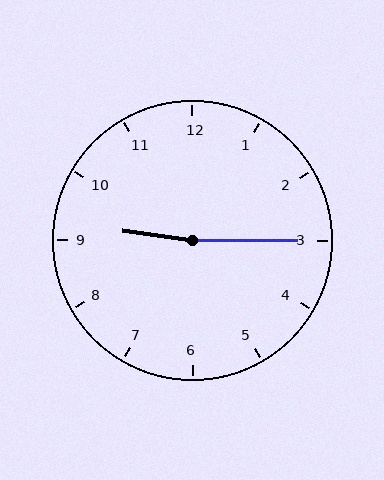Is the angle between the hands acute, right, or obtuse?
It is obtuse.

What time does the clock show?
9:15.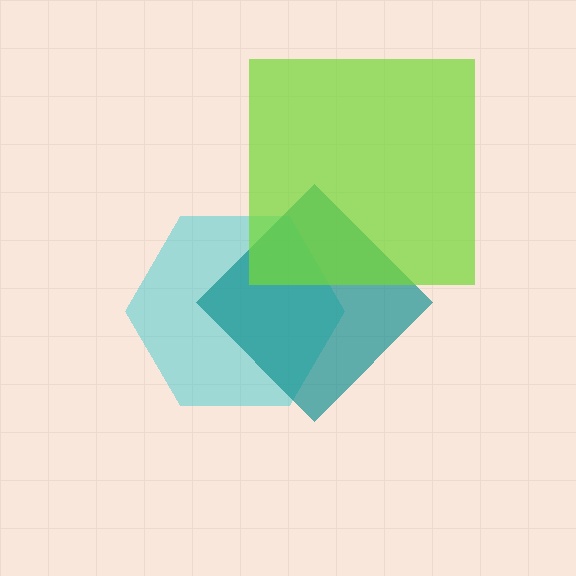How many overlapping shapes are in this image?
There are 3 overlapping shapes in the image.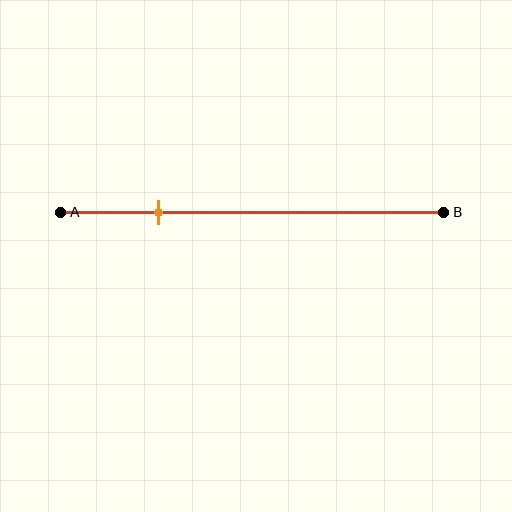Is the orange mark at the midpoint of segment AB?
No, the mark is at about 25% from A, not at the 50% midpoint.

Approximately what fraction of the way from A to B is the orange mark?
The orange mark is approximately 25% of the way from A to B.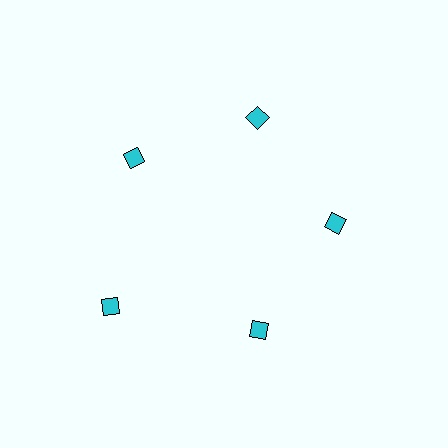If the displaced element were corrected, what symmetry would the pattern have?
It would have 5-fold rotational symmetry — the pattern would map onto itself every 72 degrees.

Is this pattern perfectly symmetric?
No. The 5 cyan diamonds are arranged in a ring, but one element near the 8 o'clock position is pushed outward from the center, breaking the 5-fold rotational symmetry.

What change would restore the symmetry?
The symmetry would be restored by moving it inward, back onto the ring so that all 5 diamonds sit at equal angles and equal distance from the center.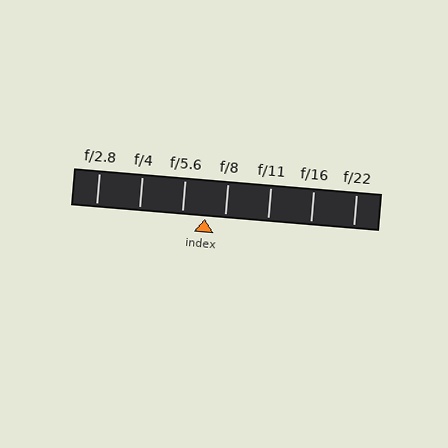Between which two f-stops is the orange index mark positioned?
The index mark is between f/5.6 and f/8.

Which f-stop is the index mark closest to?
The index mark is closest to f/8.